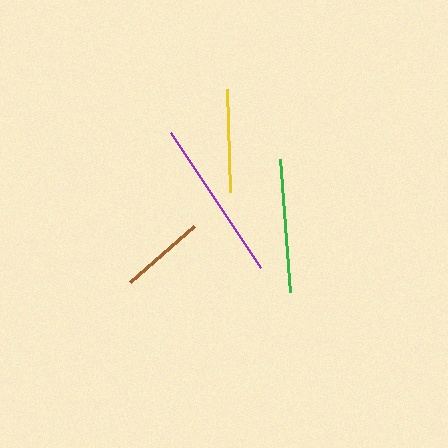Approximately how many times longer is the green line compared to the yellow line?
The green line is approximately 1.3 times the length of the yellow line.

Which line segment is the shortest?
The brown line is the shortest at approximately 86 pixels.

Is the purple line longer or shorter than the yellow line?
The purple line is longer than the yellow line.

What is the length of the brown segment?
The brown segment is approximately 86 pixels long.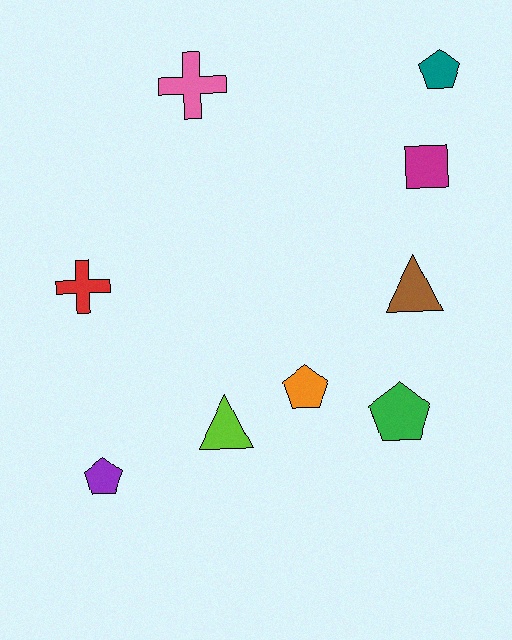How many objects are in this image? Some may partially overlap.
There are 9 objects.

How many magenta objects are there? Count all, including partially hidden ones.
There is 1 magenta object.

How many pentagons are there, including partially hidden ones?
There are 4 pentagons.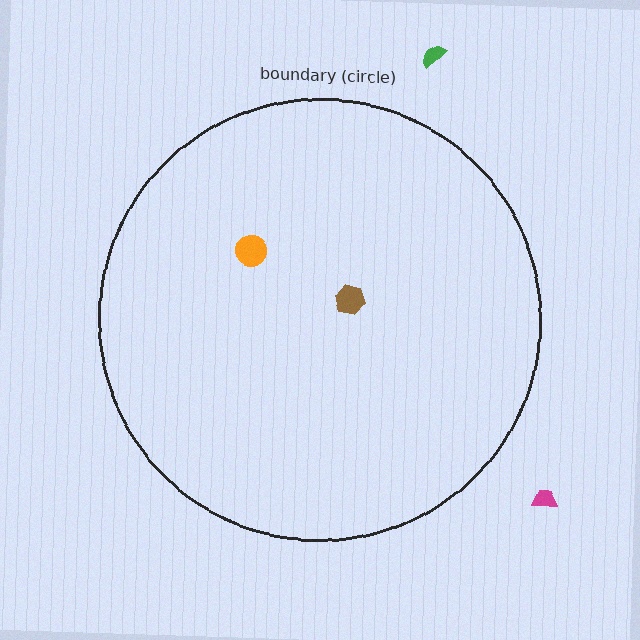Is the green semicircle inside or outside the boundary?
Outside.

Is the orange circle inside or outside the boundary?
Inside.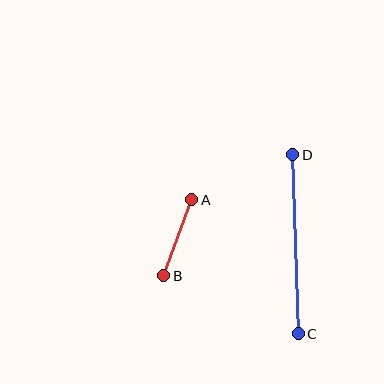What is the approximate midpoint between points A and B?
The midpoint is at approximately (178, 238) pixels.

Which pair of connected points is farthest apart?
Points C and D are farthest apart.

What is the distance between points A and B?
The distance is approximately 81 pixels.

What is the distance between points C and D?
The distance is approximately 179 pixels.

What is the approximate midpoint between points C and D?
The midpoint is at approximately (295, 244) pixels.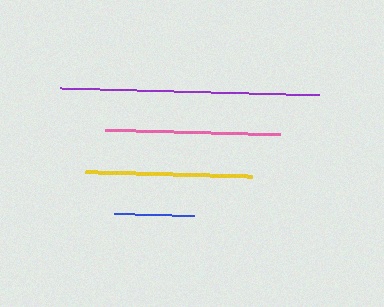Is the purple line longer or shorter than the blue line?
The purple line is longer than the blue line.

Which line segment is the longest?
The purple line is the longest at approximately 259 pixels.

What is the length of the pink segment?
The pink segment is approximately 174 pixels long.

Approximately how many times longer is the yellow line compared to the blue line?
The yellow line is approximately 2.1 times the length of the blue line.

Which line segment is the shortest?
The blue line is the shortest at approximately 80 pixels.